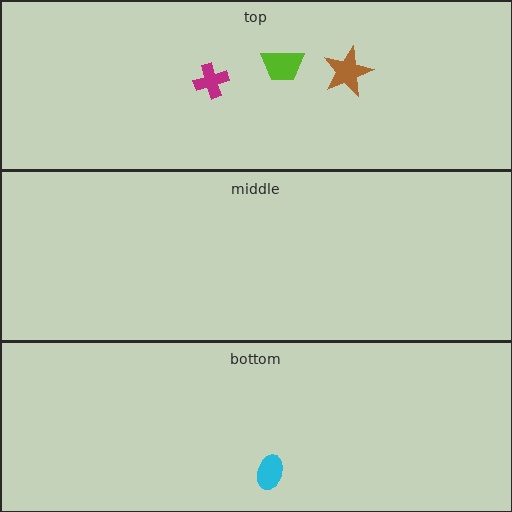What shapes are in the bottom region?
The cyan ellipse.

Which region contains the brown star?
The top region.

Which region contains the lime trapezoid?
The top region.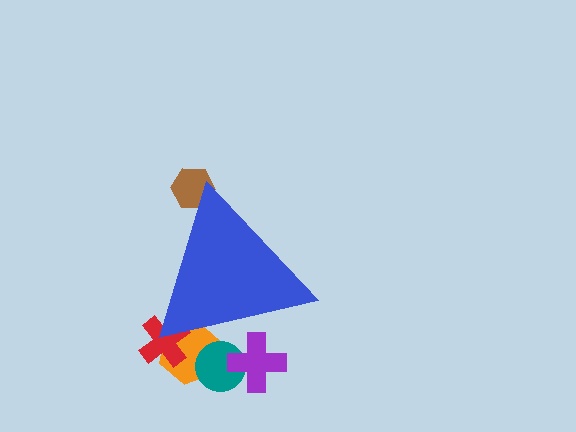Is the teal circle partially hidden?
Yes, the teal circle is partially hidden behind the blue triangle.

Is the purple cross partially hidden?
Yes, the purple cross is partially hidden behind the blue triangle.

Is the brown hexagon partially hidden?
Yes, the brown hexagon is partially hidden behind the blue triangle.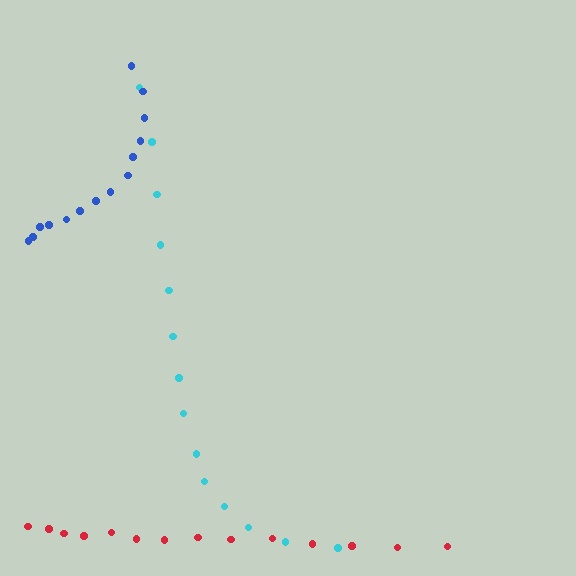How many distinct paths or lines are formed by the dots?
There are 3 distinct paths.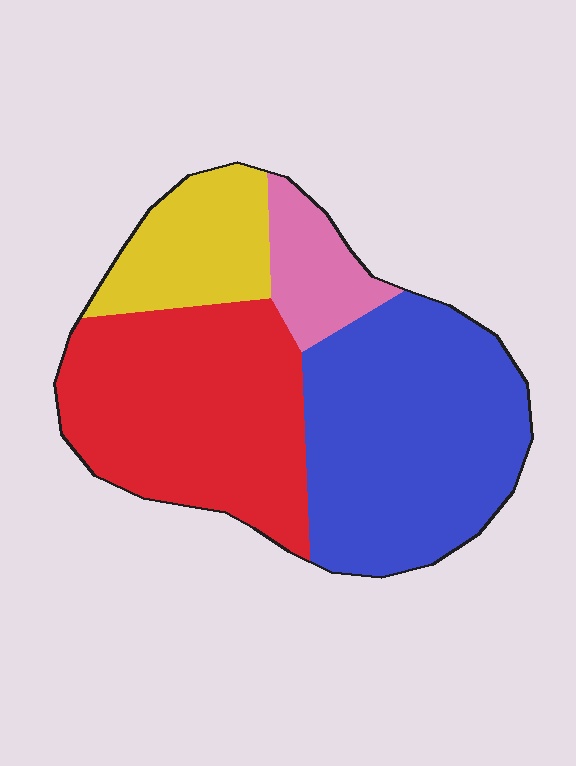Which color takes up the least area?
Pink, at roughly 10%.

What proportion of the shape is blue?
Blue covers around 40% of the shape.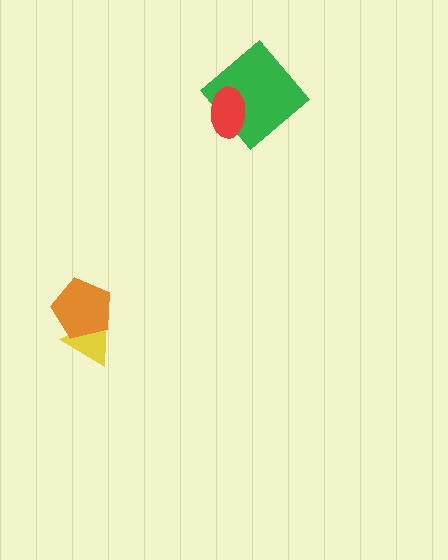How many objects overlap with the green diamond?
1 object overlaps with the green diamond.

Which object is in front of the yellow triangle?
The orange pentagon is in front of the yellow triangle.